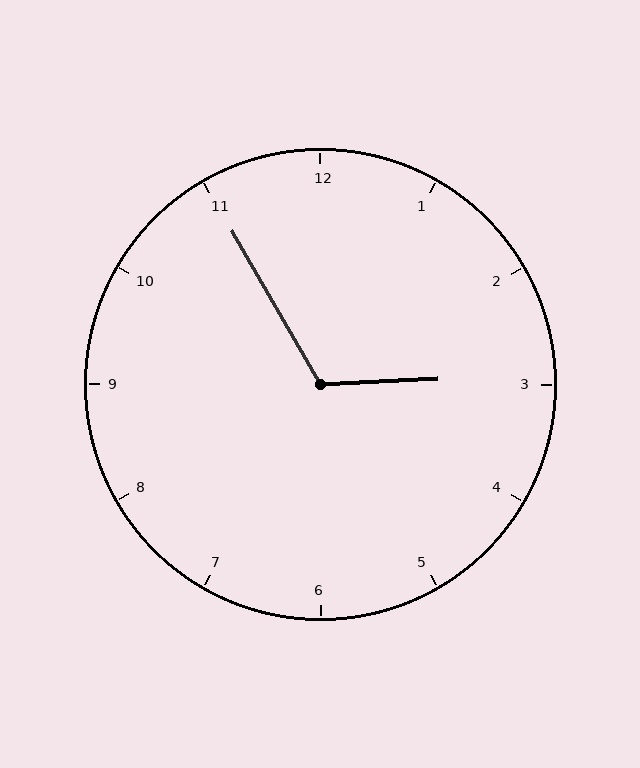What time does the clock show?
2:55.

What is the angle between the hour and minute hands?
Approximately 118 degrees.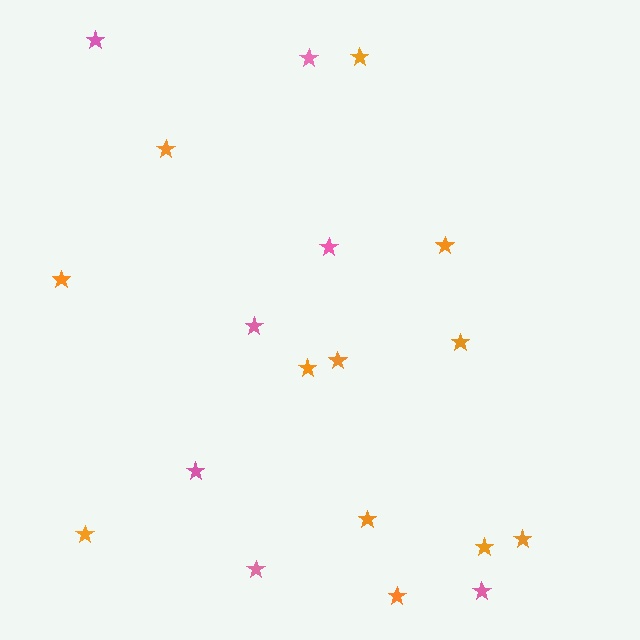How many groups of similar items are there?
There are 2 groups: one group of pink stars (7) and one group of orange stars (12).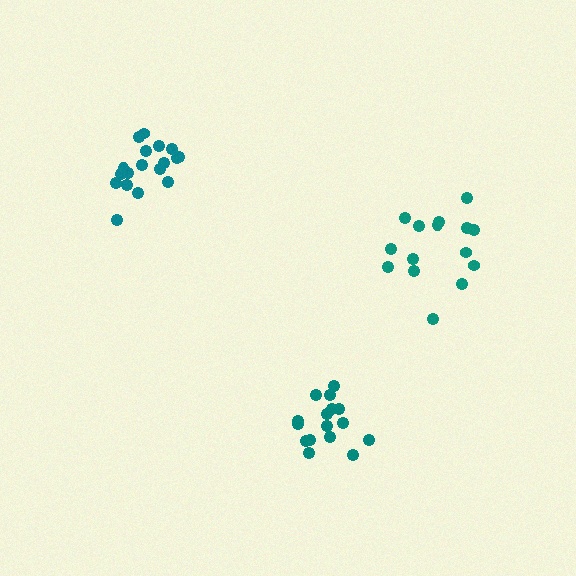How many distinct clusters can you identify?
There are 3 distinct clusters.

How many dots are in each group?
Group 1: 16 dots, Group 2: 18 dots, Group 3: 15 dots (49 total).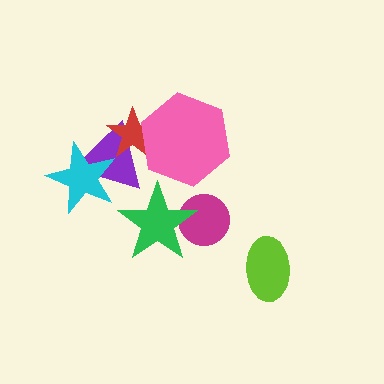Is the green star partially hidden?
No, no other shape covers it.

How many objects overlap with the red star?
2 objects overlap with the red star.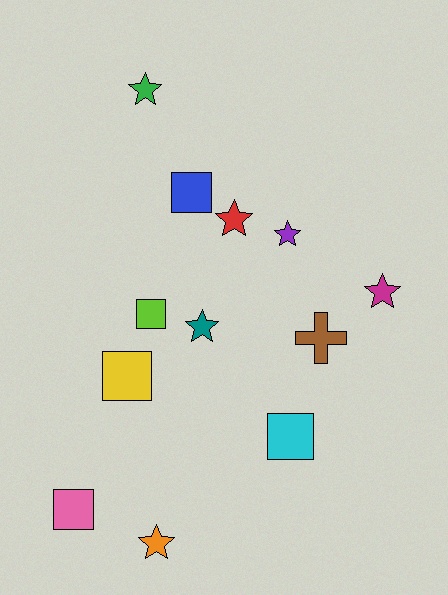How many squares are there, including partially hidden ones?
There are 5 squares.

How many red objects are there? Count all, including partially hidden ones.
There is 1 red object.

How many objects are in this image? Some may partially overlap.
There are 12 objects.